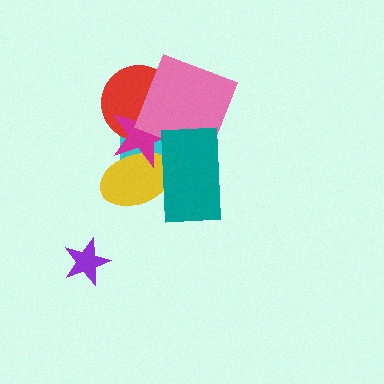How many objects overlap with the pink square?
4 objects overlap with the pink square.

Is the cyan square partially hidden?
Yes, it is partially covered by another shape.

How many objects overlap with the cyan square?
5 objects overlap with the cyan square.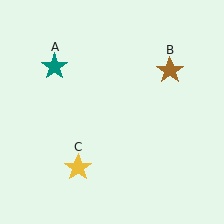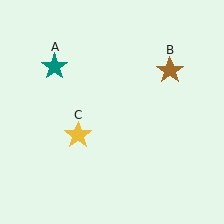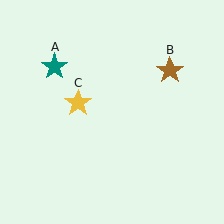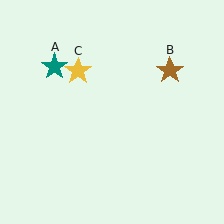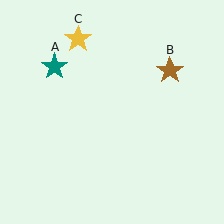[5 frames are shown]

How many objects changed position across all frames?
1 object changed position: yellow star (object C).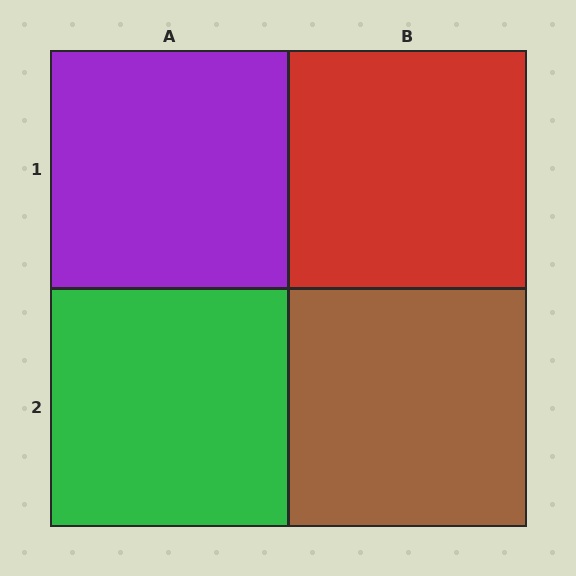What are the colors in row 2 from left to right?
Green, brown.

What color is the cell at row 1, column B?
Red.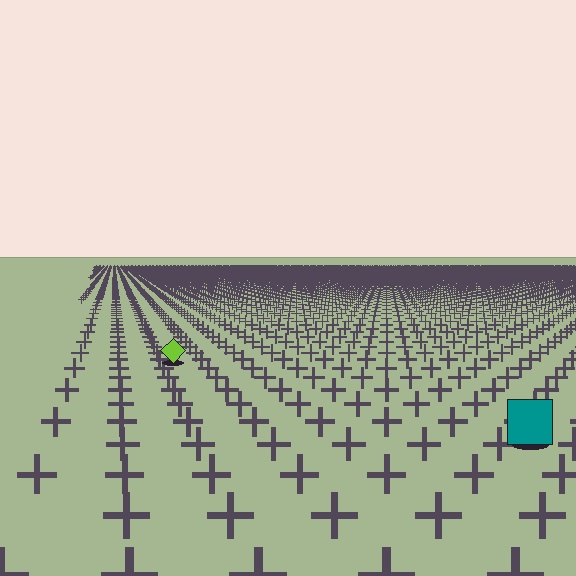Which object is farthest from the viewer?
The lime diamond is farthest from the viewer. It appears smaller and the ground texture around it is denser.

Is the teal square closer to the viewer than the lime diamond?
Yes. The teal square is closer — you can tell from the texture gradient: the ground texture is coarser near it.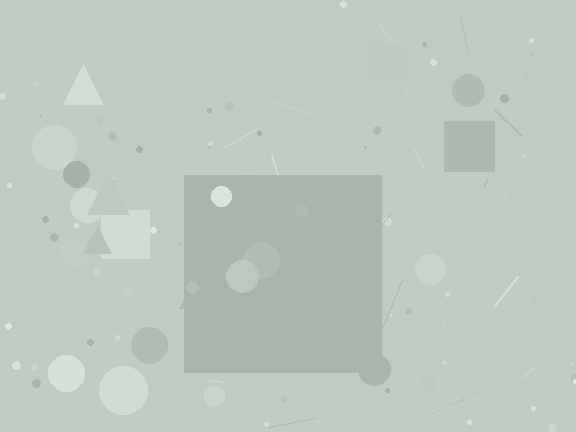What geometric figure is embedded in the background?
A square is embedded in the background.